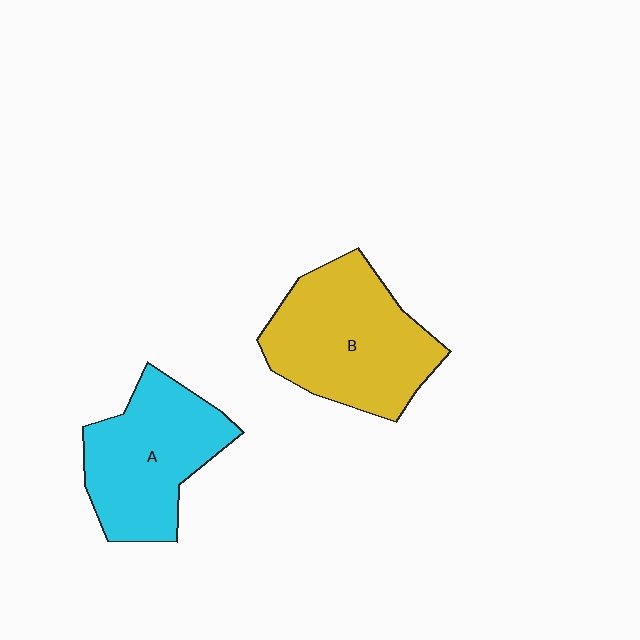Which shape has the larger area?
Shape B (yellow).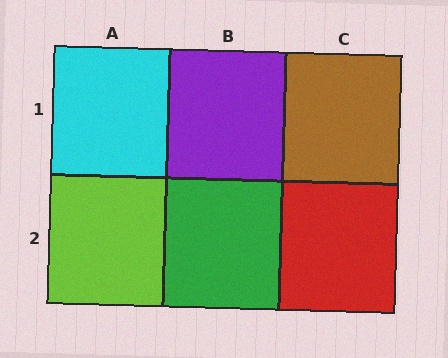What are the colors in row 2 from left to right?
Lime, green, red.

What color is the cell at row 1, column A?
Cyan.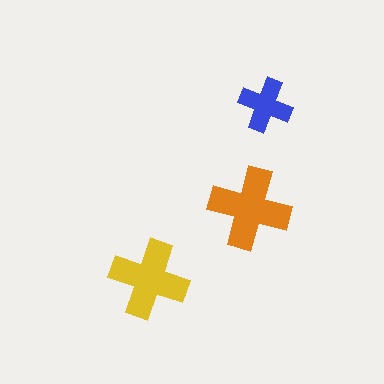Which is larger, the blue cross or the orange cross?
The orange one.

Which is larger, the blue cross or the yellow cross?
The yellow one.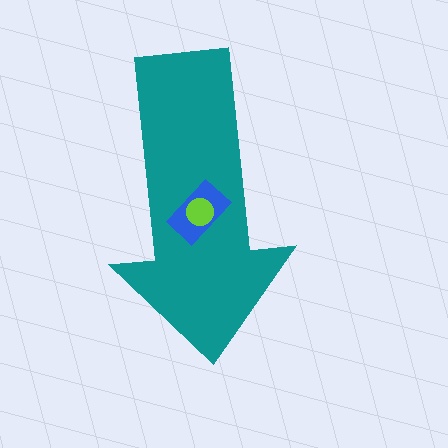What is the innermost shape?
The lime circle.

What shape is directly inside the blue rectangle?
The lime circle.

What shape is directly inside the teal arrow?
The blue rectangle.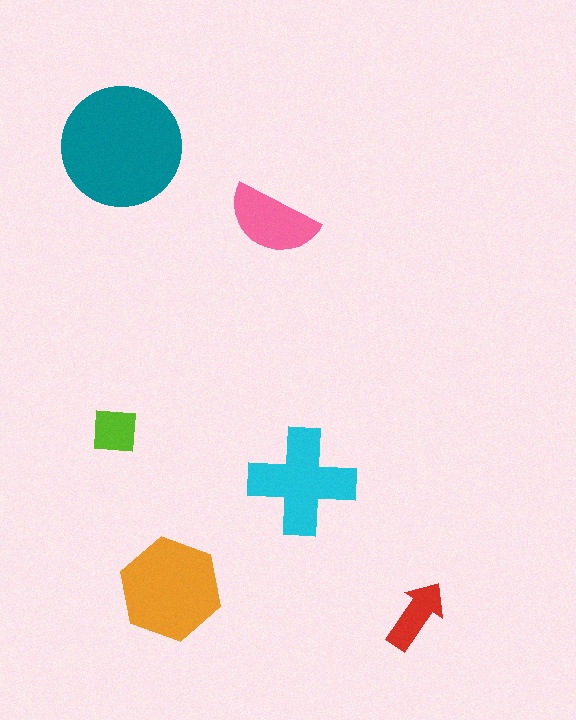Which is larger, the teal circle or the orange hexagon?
The teal circle.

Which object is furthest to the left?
The lime square is leftmost.